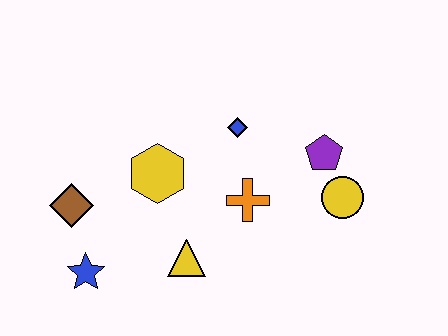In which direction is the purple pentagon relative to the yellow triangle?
The purple pentagon is to the right of the yellow triangle.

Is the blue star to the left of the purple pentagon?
Yes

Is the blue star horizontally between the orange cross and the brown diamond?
Yes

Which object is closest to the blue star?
The brown diamond is closest to the blue star.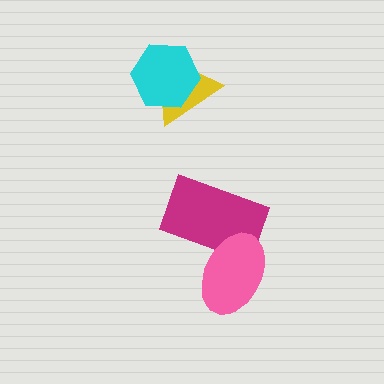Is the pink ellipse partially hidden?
No, no other shape covers it.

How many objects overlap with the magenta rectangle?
1 object overlaps with the magenta rectangle.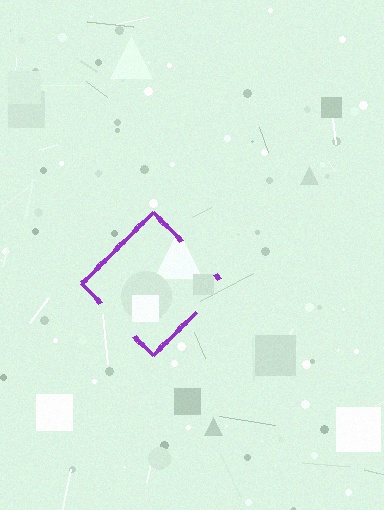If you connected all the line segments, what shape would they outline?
They would outline a diamond.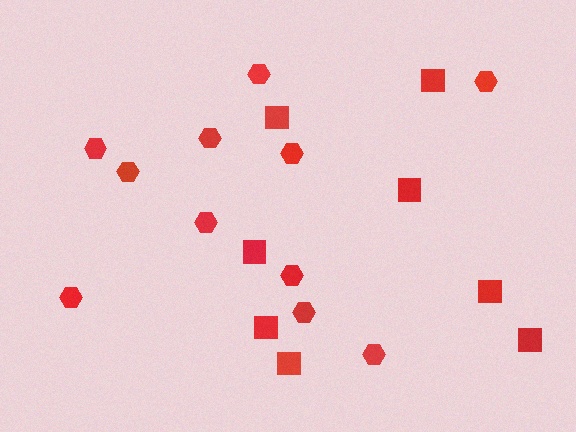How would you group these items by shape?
There are 2 groups: one group of hexagons (11) and one group of squares (8).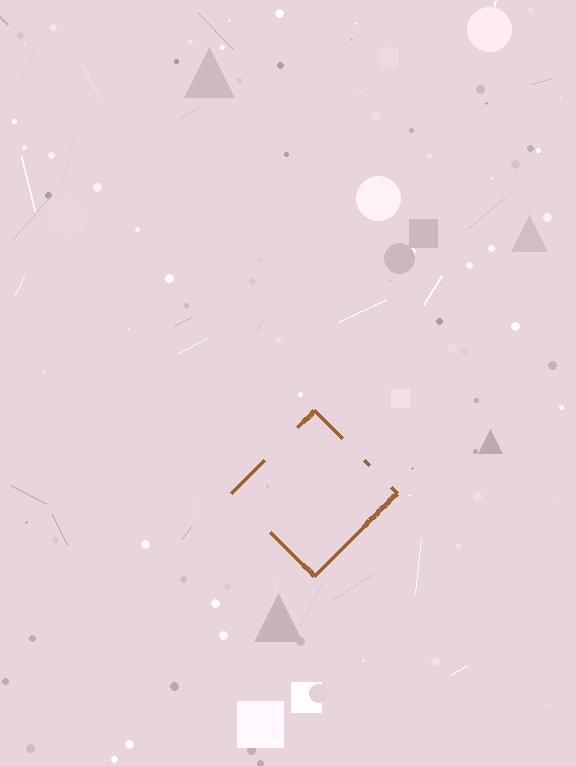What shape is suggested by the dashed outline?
The dashed outline suggests a diamond.